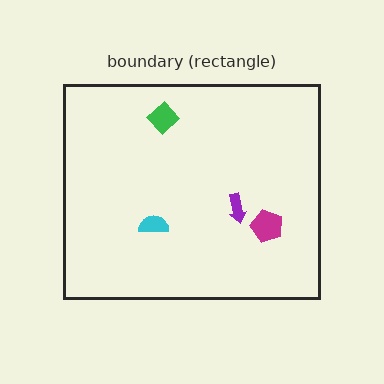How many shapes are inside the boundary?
4 inside, 0 outside.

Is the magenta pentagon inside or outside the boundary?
Inside.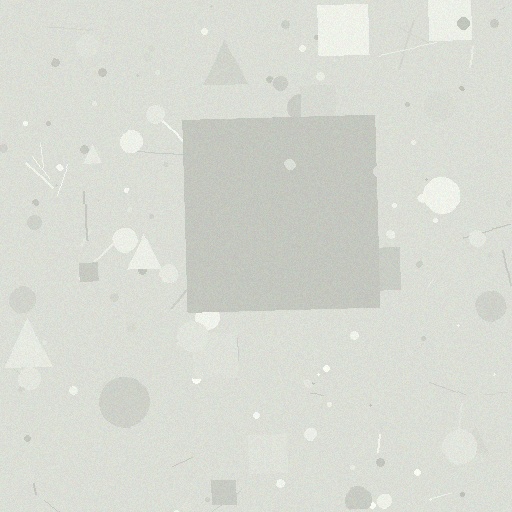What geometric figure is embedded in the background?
A square is embedded in the background.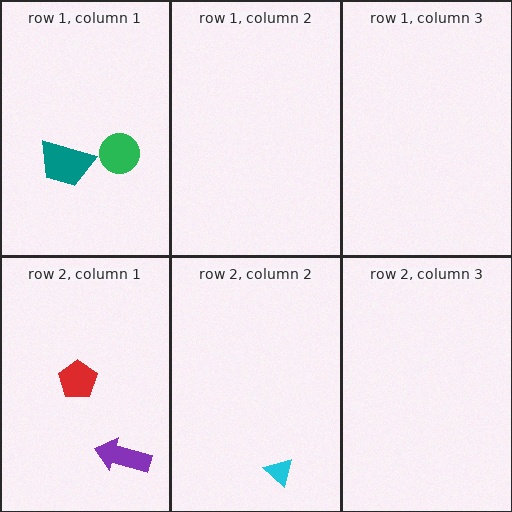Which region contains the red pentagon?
The row 2, column 1 region.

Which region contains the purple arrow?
The row 2, column 1 region.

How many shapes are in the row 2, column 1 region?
2.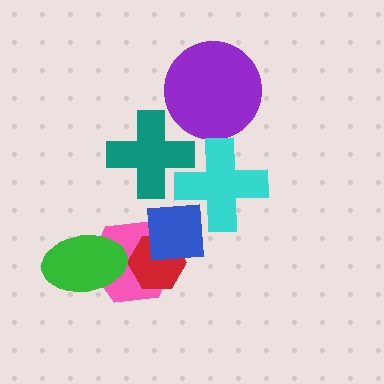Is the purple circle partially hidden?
No, no other shape covers it.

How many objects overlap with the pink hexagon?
3 objects overlap with the pink hexagon.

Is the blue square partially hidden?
Yes, it is partially covered by another shape.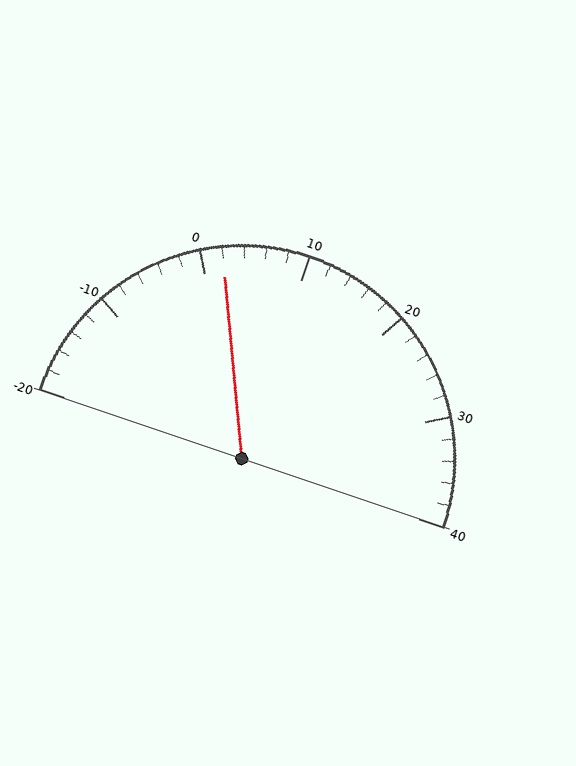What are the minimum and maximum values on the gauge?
The gauge ranges from -20 to 40.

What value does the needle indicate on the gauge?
The needle indicates approximately 2.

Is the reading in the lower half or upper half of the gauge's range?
The reading is in the lower half of the range (-20 to 40).